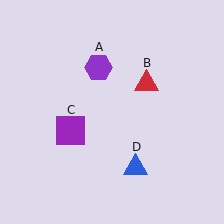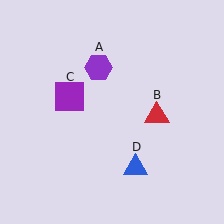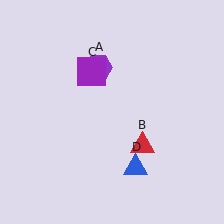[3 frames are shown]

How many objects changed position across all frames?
2 objects changed position: red triangle (object B), purple square (object C).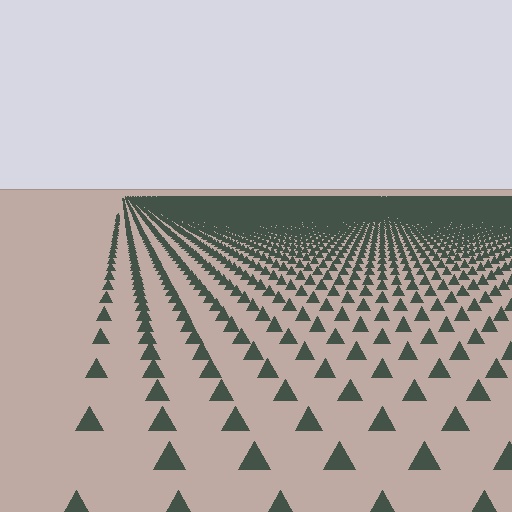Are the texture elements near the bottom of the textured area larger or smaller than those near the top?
Larger. Near the bottom, elements are closer to the viewer and appear at a bigger on-screen size.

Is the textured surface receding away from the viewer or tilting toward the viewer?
The surface is receding away from the viewer. Texture elements get smaller and denser toward the top.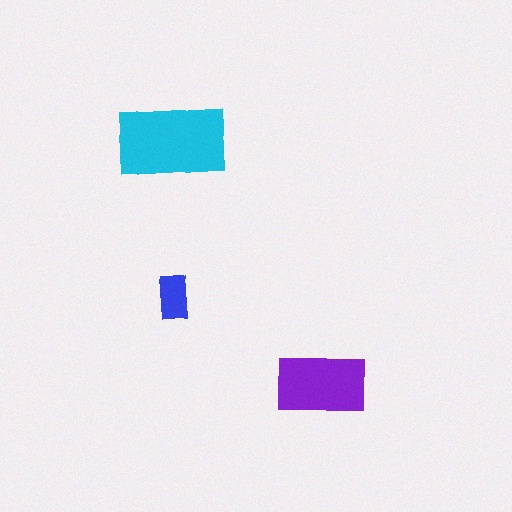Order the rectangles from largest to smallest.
the cyan one, the purple one, the blue one.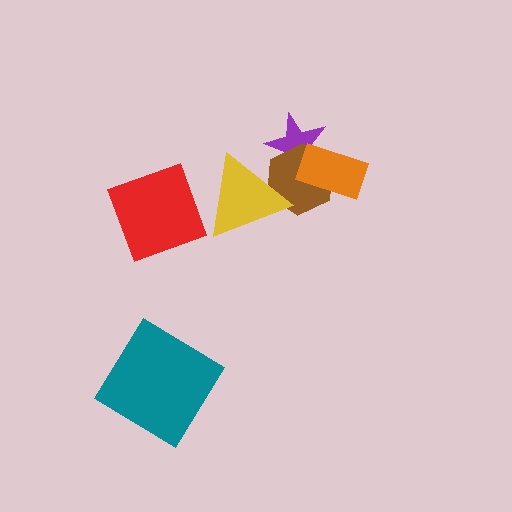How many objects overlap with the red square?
0 objects overlap with the red square.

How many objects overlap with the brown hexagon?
3 objects overlap with the brown hexagon.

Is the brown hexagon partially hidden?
Yes, it is partially covered by another shape.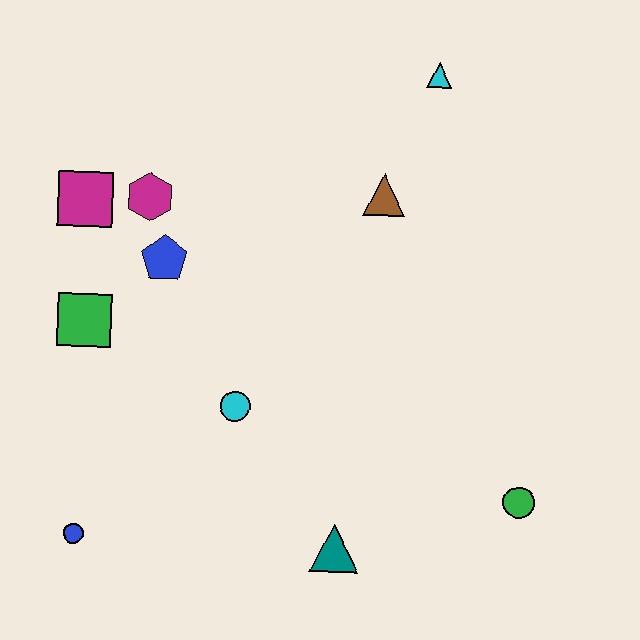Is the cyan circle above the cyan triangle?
No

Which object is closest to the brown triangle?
The cyan triangle is closest to the brown triangle.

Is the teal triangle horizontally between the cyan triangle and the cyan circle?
Yes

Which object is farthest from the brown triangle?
The blue circle is farthest from the brown triangle.